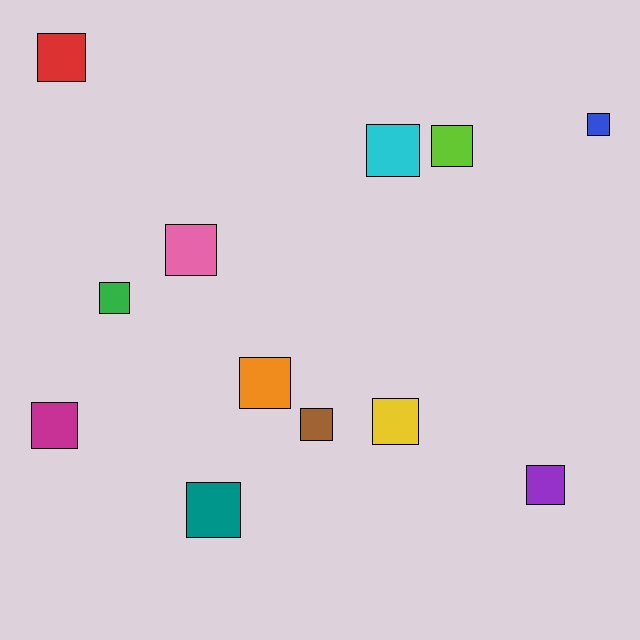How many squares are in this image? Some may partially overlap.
There are 12 squares.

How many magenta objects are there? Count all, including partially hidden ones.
There is 1 magenta object.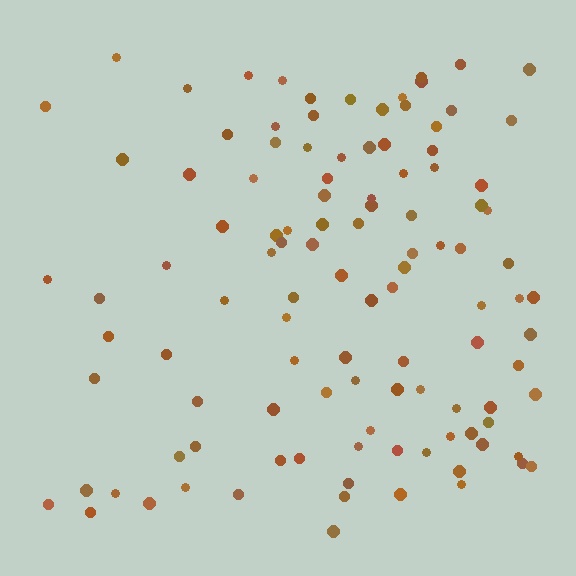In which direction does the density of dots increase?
From left to right, with the right side densest.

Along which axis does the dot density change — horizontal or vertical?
Horizontal.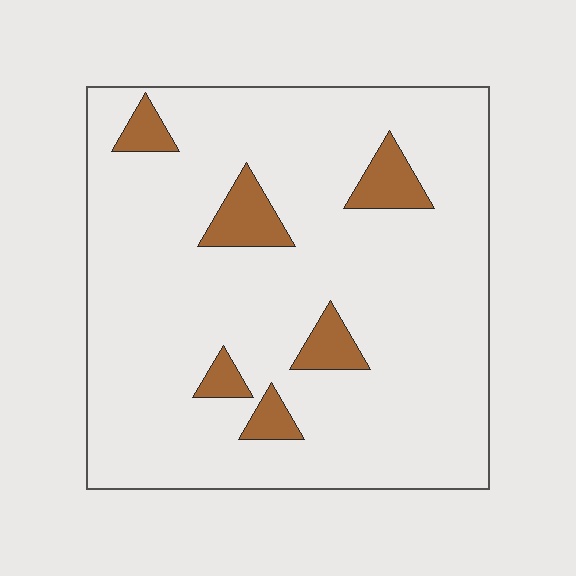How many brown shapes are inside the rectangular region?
6.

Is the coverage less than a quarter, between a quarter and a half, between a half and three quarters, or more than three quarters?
Less than a quarter.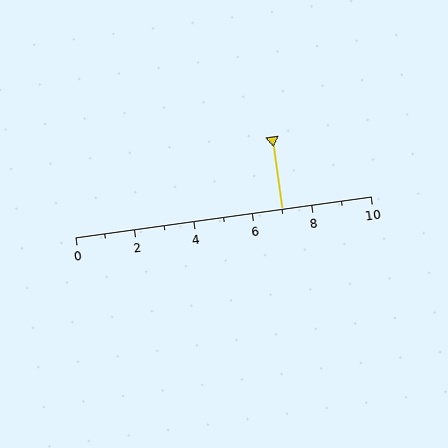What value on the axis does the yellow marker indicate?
The marker indicates approximately 7.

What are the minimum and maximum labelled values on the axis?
The axis runs from 0 to 10.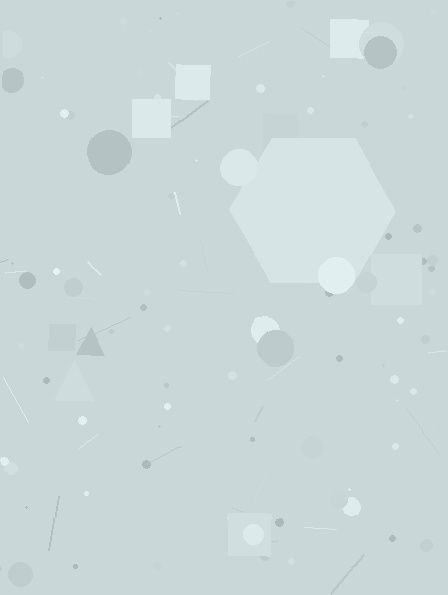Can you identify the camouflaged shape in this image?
The camouflaged shape is a hexagon.